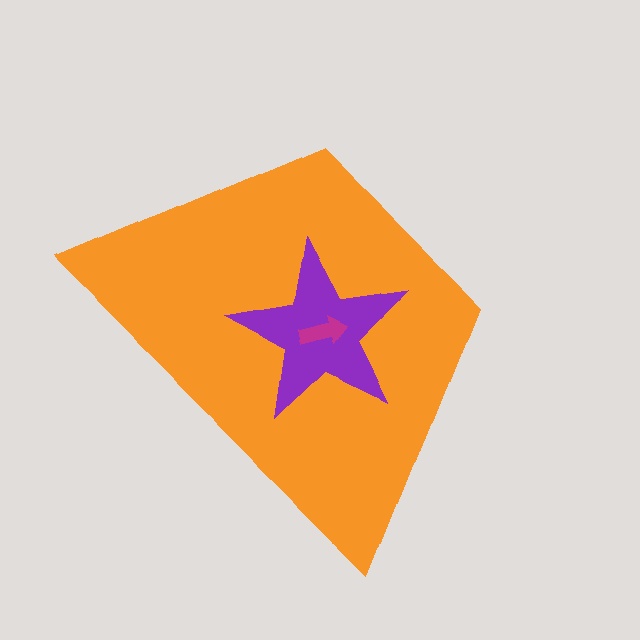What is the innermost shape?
The magenta arrow.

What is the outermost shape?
The orange trapezoid.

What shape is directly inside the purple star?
The magenta arrow.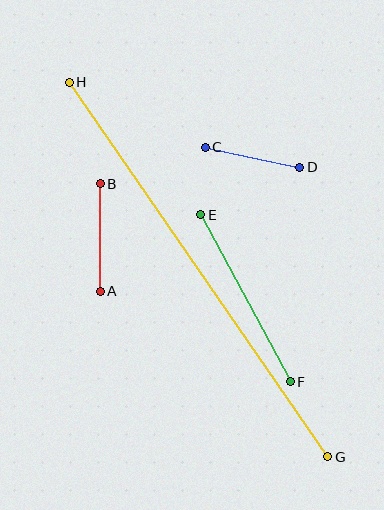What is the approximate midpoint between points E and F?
The midpoint is at approximately (245, 298) pixels.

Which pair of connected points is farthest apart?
Points G and H are farthest apart.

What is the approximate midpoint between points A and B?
The midpoint is at approximately (100, 238) pixels.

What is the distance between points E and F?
The distance is approximately 189 pixels.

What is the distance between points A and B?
The distance is approximately 107 pixels.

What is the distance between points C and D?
The distance is approximately 96 pixels.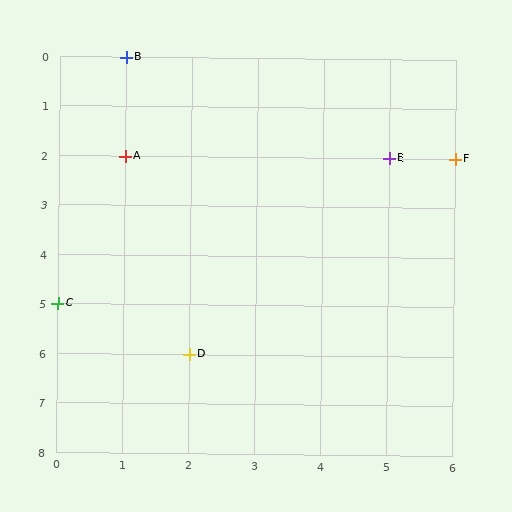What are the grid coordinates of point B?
Point B is at grid coordinates (1, 0).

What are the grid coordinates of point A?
Point A is at grid coordinates (1, 2).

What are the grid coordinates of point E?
Point E is at grid coordinates (5, 2).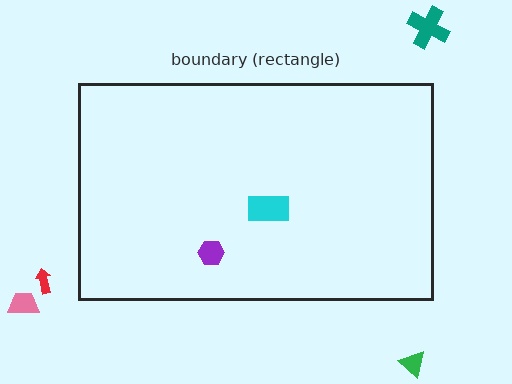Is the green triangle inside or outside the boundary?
Outside.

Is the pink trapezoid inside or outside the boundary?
Outside.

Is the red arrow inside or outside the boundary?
Outside.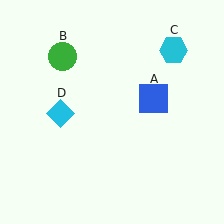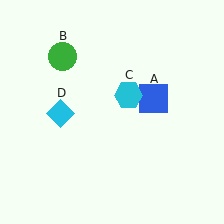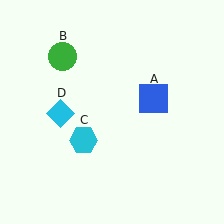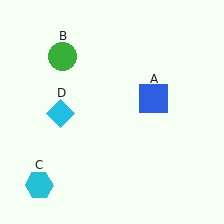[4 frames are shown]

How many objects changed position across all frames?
1 object changed position: cyan hexagon (object C).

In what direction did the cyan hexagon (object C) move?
The cyan hexagon (object C) moved down and to the left.